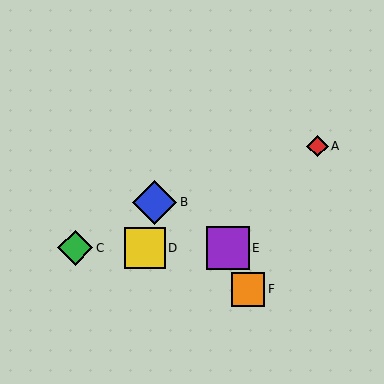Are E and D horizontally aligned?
Yes, both are at y≈248.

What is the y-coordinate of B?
Object B is at y≈202.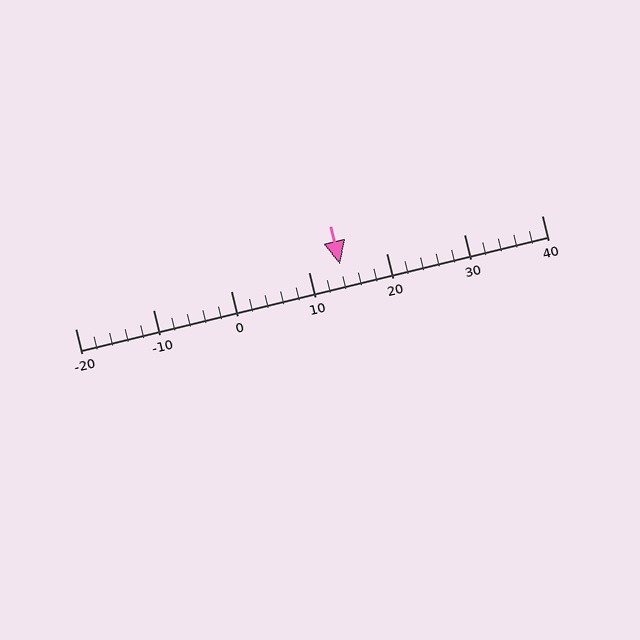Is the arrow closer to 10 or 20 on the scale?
The arrow is closer to 10.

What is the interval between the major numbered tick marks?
The major tick marks are spaced 10 units apart.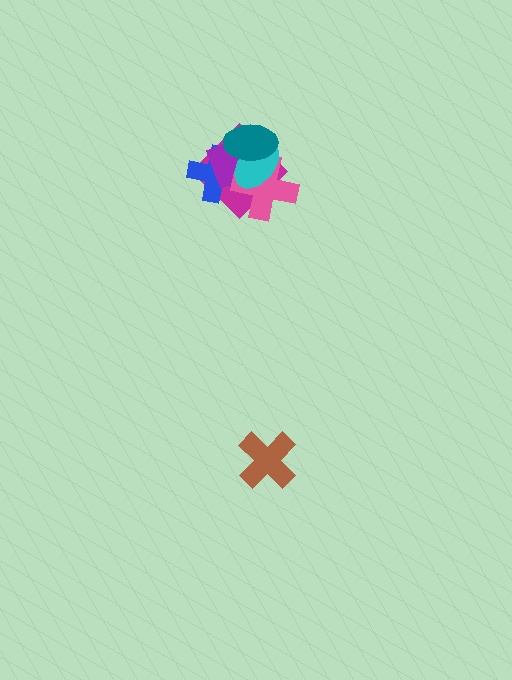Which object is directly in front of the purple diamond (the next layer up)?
The pink cross is directly in front of the purple diamond.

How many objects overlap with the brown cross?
0 objects overlap with the brown cross.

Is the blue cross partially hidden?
Yes, it is partially covered by another shape.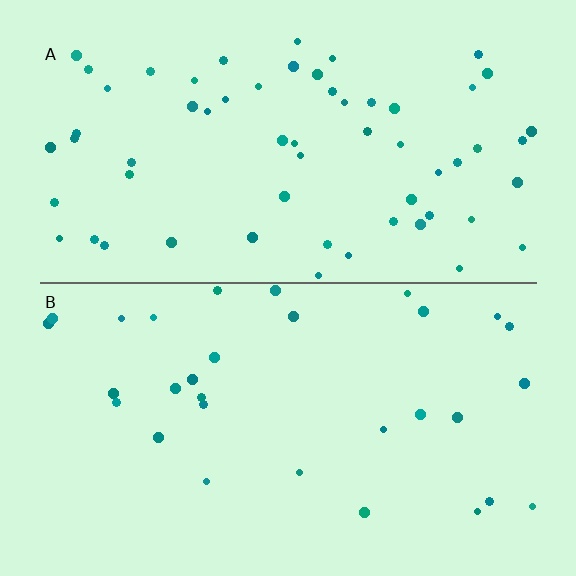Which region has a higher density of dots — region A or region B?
A (the top).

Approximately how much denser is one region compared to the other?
Approximately 1.9× — region A over region B.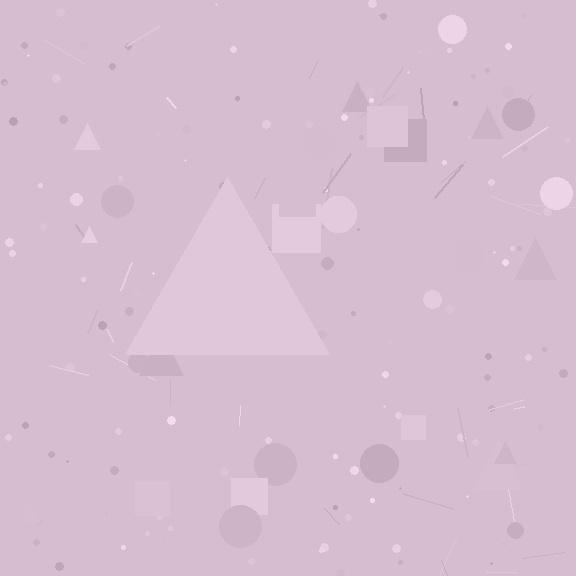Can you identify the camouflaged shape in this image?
The camouflaged shape is a triangle.